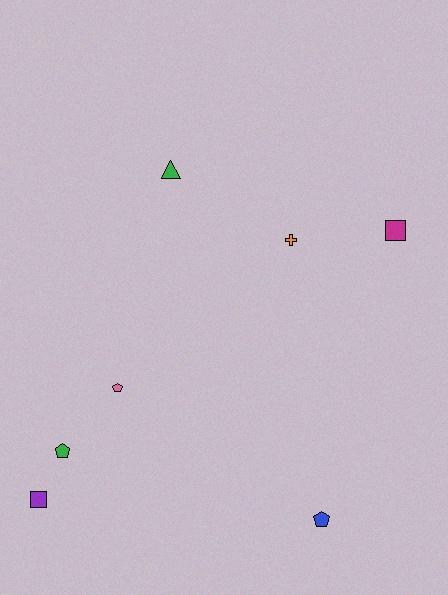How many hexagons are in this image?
There are no hexagons.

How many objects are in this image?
There are 7 objects.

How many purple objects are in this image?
There is 1 purple object.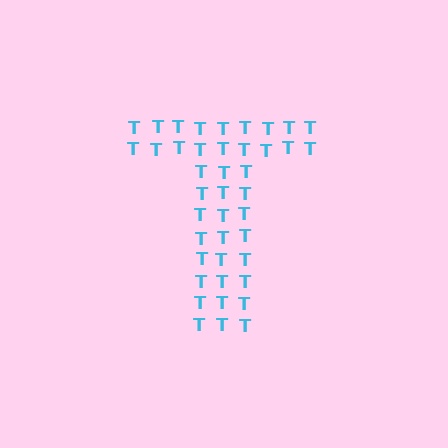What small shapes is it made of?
It is made of small letter T's.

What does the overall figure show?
The overall figure shows the letter T.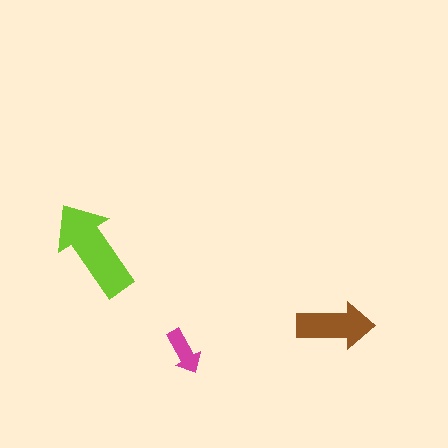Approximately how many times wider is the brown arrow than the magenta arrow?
About 1.5 times wider.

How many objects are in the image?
There are 3 objects in the image.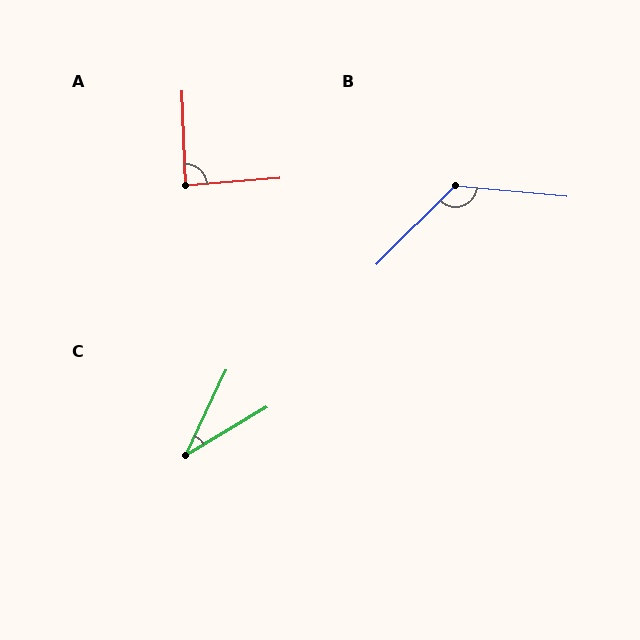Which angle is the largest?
B, at approximately 130 degrees.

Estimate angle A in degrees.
Approximately 88 degrees.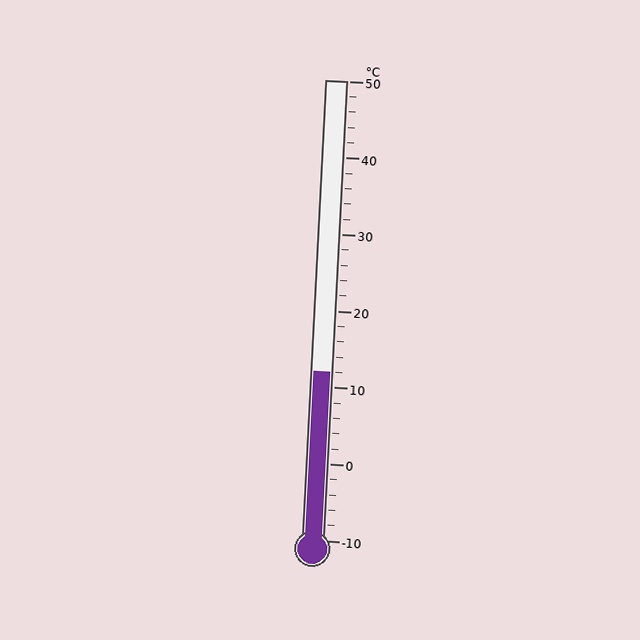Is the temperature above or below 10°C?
The temperature is above 10°C.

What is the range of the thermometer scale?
The thermometer scale ranges from -10°C to 50°C.